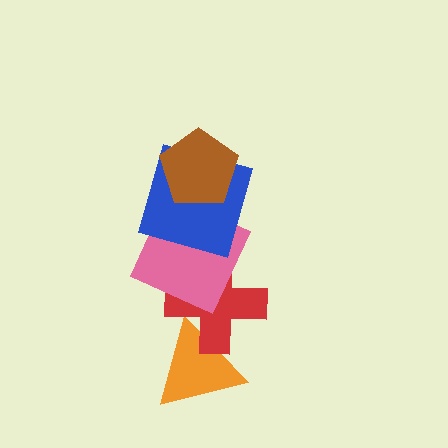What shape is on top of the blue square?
The brown pentagon is on top of the blue square.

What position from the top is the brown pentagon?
The brown pentagon is 1st from the top.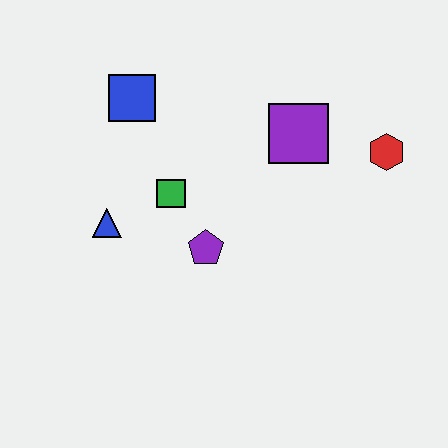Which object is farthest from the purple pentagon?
The red hexagon is farthest from the purple pentagon.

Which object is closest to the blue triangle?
The green square is closest to the blue triangle.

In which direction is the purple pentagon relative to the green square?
The purple pentagon is below the green square.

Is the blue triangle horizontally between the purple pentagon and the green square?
No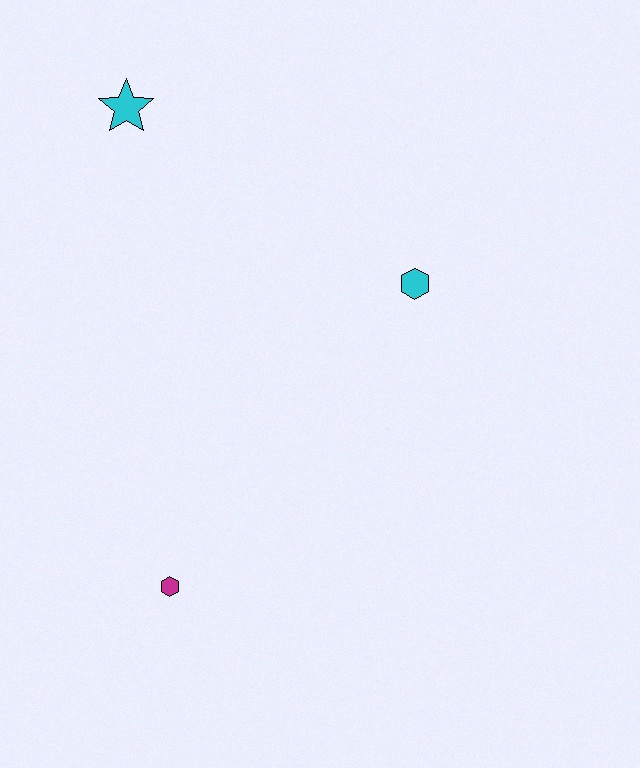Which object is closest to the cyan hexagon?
The cyan star is closest to the cyan hexagon.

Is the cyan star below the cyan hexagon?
No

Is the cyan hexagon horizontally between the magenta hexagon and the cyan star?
No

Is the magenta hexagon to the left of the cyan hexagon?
Yes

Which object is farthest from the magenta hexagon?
The cyan star is farthest from the magenta hexagon.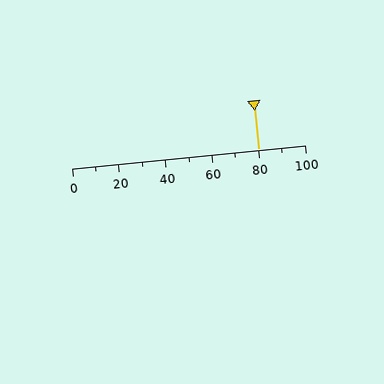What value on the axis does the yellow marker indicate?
The marker indicates approximately 80.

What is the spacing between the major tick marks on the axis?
The major ticks are spaced 20 apart.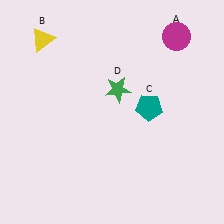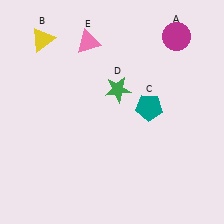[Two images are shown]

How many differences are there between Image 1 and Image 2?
There is 1 difference between the two images.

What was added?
A pink triangle (E) was added in Image 2.